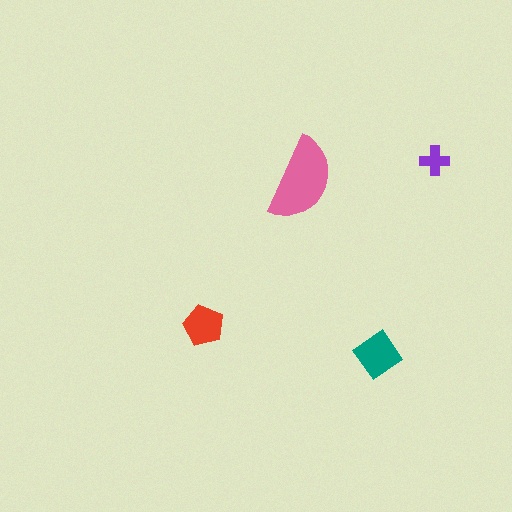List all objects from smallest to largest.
The purple cross, the red pentagon, the teal diamond, the pink semicircle.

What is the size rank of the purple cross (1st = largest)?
4th.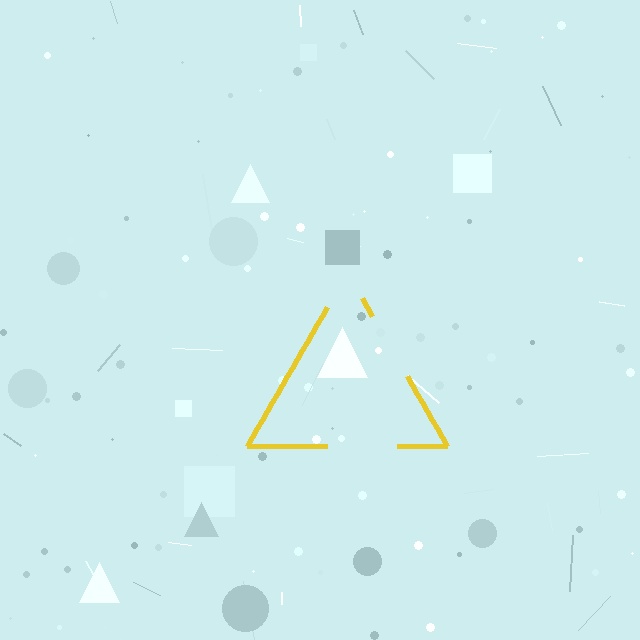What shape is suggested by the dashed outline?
The dashed outline suggests a triangle.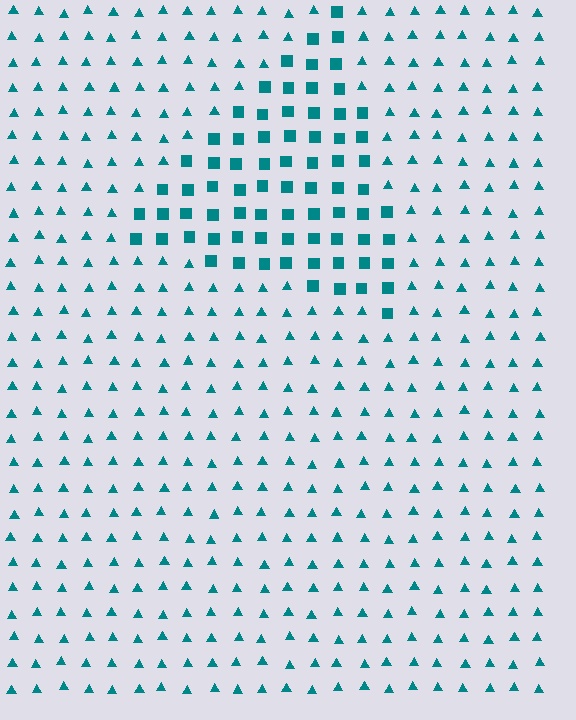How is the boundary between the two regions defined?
The boundary is defined by a change in element shape: squares inside vs. triangles outside. All elements share the same color and spacing.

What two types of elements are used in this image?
The image uses squares inside the triangle region and triangles outside it.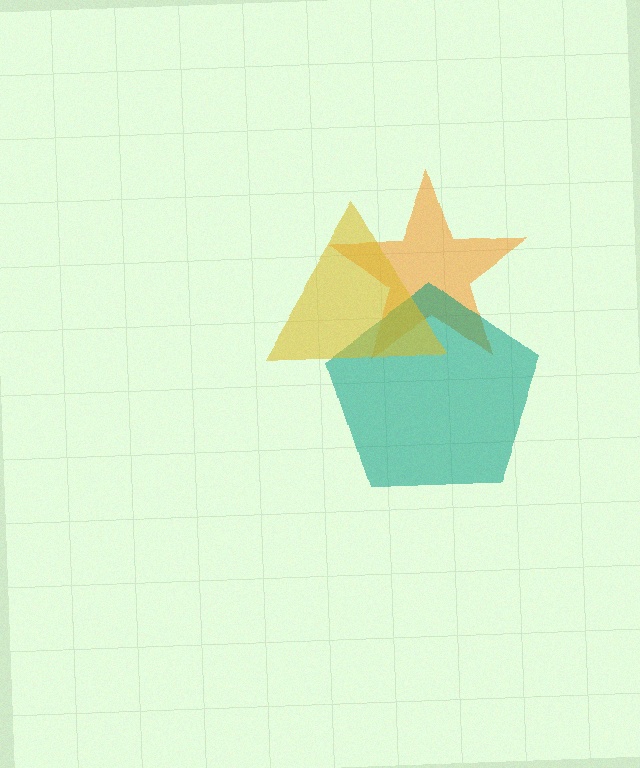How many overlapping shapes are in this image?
There are 3 overlapping shapes in the image.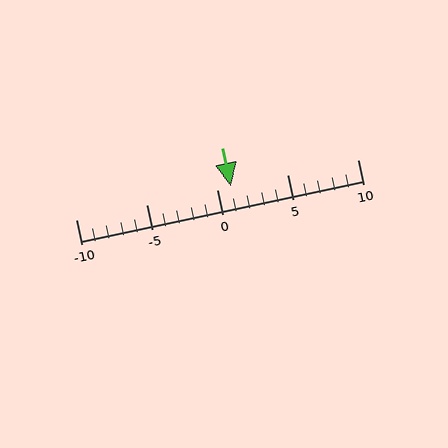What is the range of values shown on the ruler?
The ruler shows values from -10 to 10.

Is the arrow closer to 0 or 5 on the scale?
The arrow is closer to 0.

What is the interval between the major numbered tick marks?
The major tick marks are spaced 5 units apart.